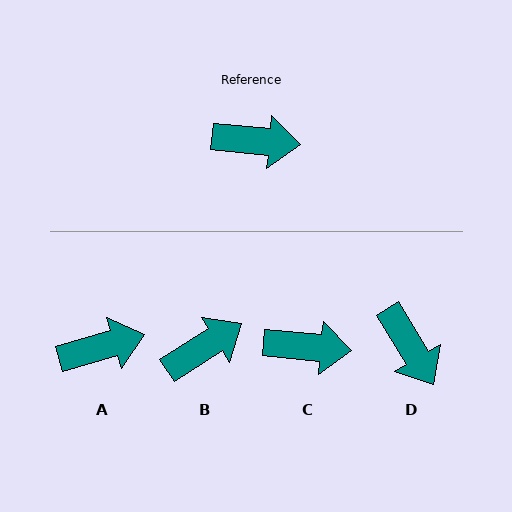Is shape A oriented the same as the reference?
No, it is off by about 21 degrees.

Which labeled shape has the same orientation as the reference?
C.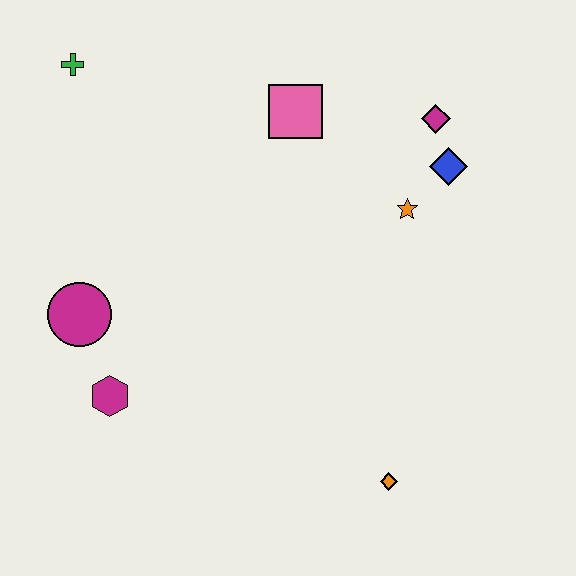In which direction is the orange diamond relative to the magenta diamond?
The orange diamond is below the magenta diamond.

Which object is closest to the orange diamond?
The orange star is closest to the orange diamond.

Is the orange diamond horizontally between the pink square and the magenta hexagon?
No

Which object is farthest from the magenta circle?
The magenta diamond is farthest from the magenta circle.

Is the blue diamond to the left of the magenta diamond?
No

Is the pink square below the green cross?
Yes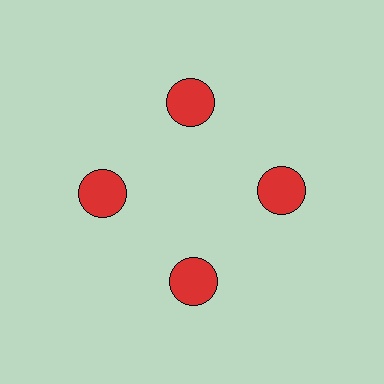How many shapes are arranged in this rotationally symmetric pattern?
There are 4 shapes, arranged in 4 groups of 1.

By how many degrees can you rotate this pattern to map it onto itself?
The pattern maps onto itself every 90 degrees of rotation.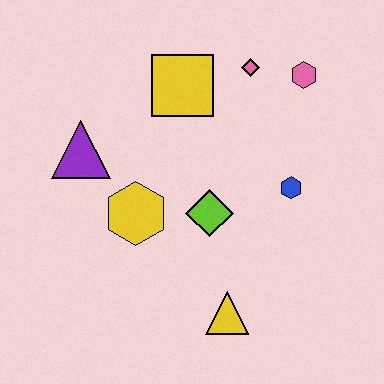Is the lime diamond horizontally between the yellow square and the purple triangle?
No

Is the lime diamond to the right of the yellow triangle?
No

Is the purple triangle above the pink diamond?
No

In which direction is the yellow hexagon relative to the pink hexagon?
The yellow hexagon is to the left of the pink hexagon.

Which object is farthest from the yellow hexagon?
The pink hexagon is farthest from the yellow hexagon.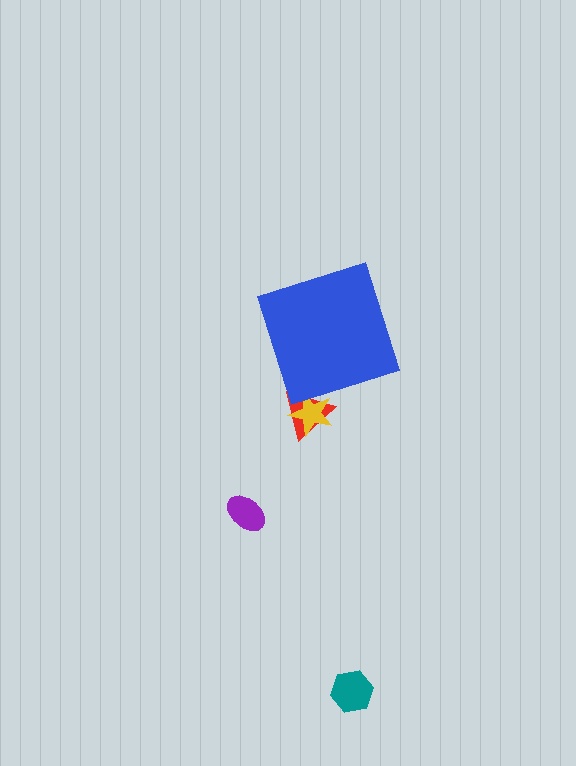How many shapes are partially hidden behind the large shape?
2 shapes are partially hidden.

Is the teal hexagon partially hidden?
No, the teal hexagon is fully visible.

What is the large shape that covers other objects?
A blue diamond.